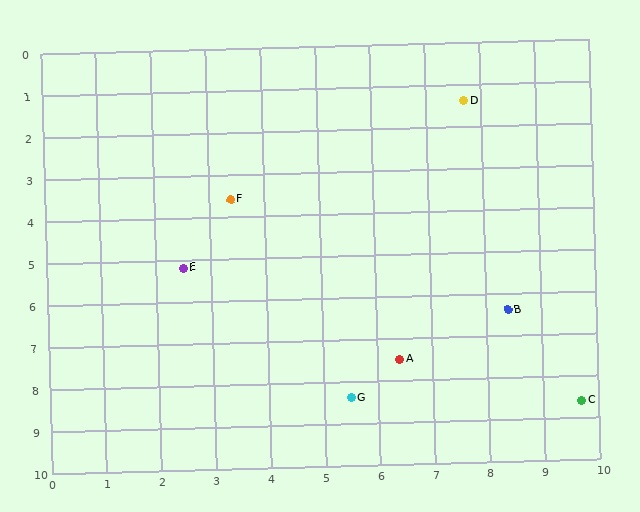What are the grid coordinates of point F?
Point F is at approximately (3.4, 3.6).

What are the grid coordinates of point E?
Point E is at approximately (2.5, 5.2).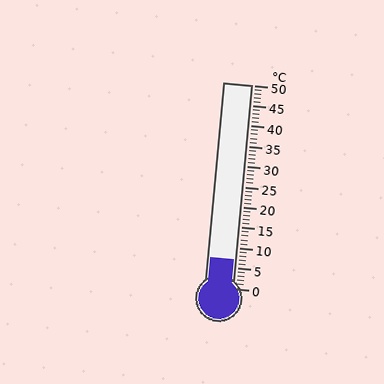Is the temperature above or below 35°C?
The temperature is below 35°C.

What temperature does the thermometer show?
The thermometer shows approximately 7°C.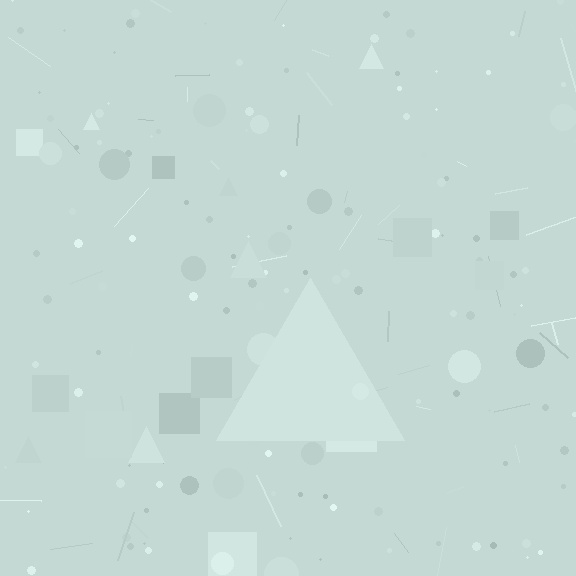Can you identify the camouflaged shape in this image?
The camouflaged shape is a triangle.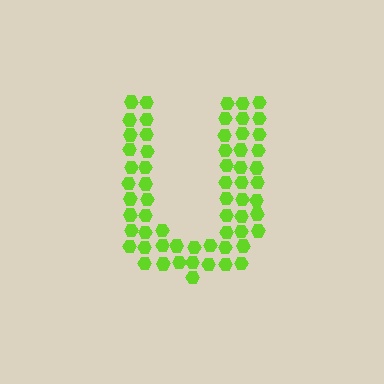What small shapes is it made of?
It is made of small hexagons.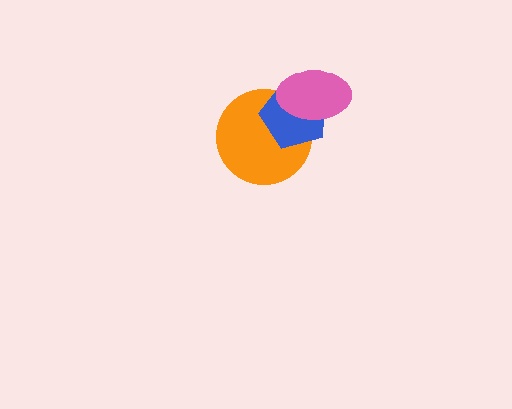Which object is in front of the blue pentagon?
The pink ellipse is in front of the blue pentagon.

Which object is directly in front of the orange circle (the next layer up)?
The blue pentagon is directly in front of the orange circle.